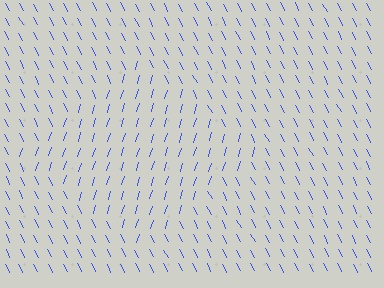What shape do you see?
I see a diamond.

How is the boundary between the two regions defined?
The boundary is defined purely by a change in line orientation (approximately 45 degrees difference). All lines are the same color and thickness.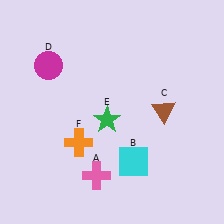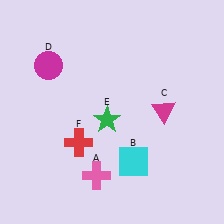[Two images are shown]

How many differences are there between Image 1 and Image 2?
There are 2 differences between the two images.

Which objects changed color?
C changed from brown to magenta. F changed from orange to red.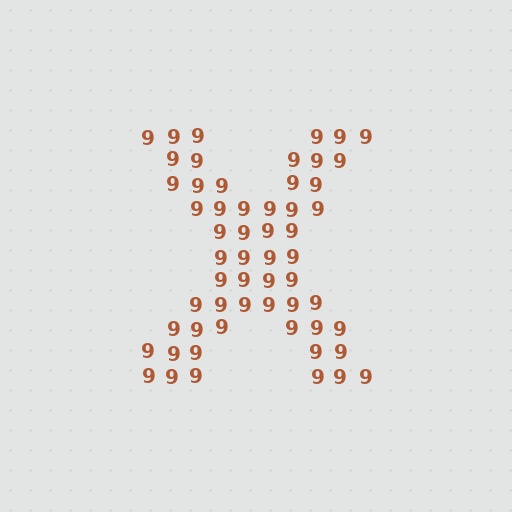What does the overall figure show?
The overall figure shows the letter X.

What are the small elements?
The small elements are digit 9's.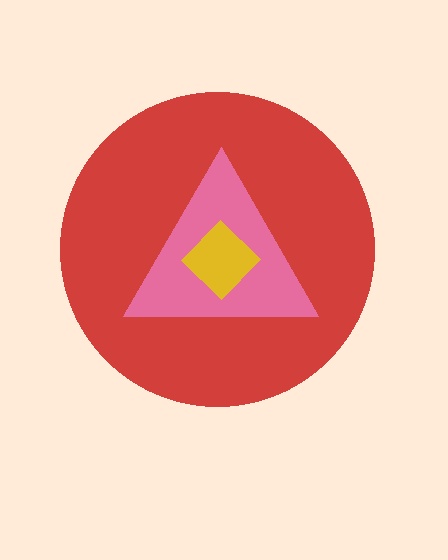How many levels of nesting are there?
3.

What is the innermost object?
The yellow diamond.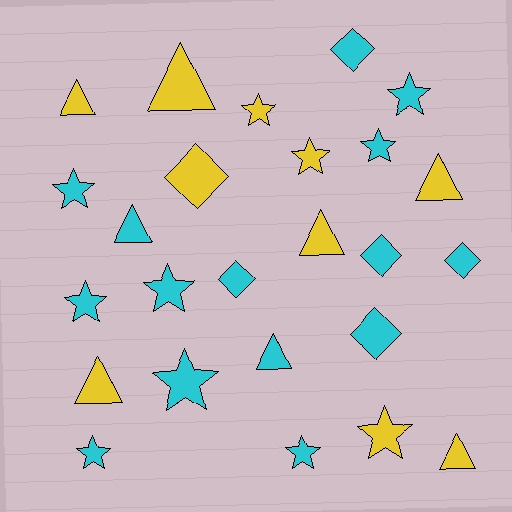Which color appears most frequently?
Cyan, with 15 objects.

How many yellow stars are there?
There are 3 yellow stars.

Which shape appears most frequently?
Star, with 11 objects.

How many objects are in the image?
There are 25 objects.